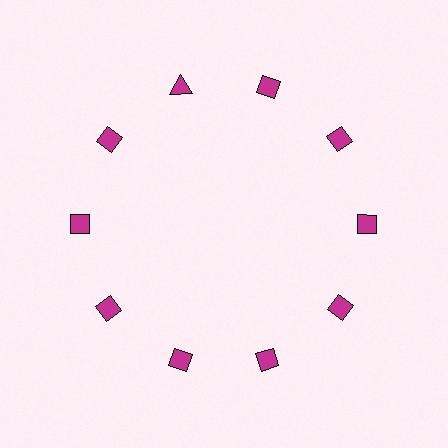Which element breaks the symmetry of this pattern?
The magenta triangle at roughly the 11 o'clock position breaks the symmetry. All other shapes are magenta diamonds.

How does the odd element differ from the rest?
It has a different shape: triangle instead of diamond.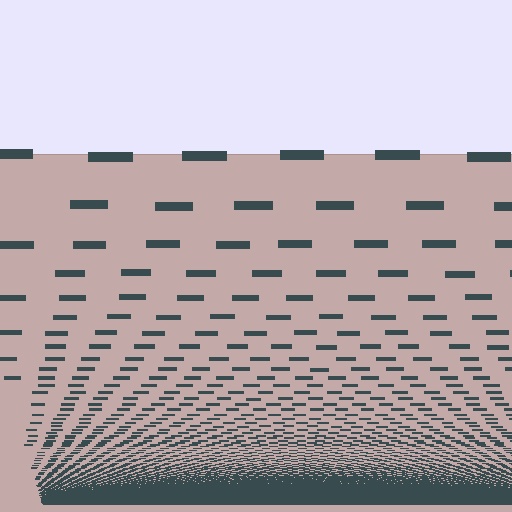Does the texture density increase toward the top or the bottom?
Density increases toward the bottom.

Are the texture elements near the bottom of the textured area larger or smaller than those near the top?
Smaller. The gradient is inverted — elements near the bottom are smaller and denser.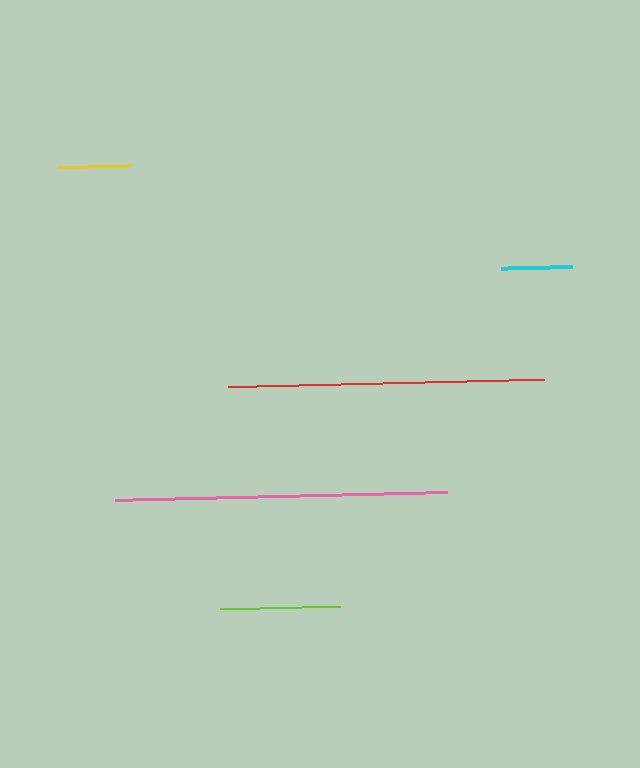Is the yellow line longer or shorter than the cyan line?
The yellow line is longer than the cyan line.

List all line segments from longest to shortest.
From longest to shortest: pink, red, lime, yellow, cyan.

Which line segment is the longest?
The pink line is the longest at approximately 332 pixels.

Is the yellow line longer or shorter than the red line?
The red line is longer than the yellow line.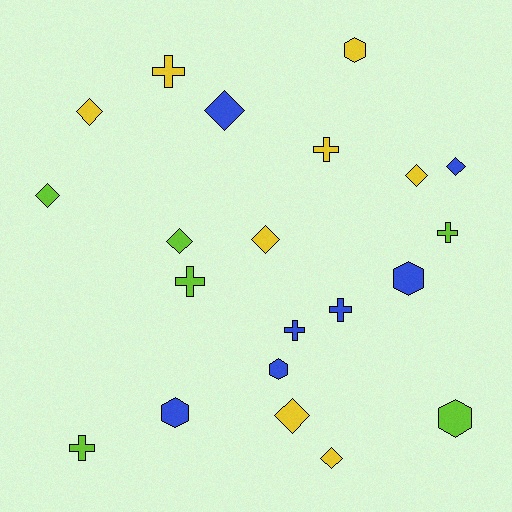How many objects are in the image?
There are 21 objects.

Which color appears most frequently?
Yellow, with 8 objects.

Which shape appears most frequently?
Diamond, with 9 objects.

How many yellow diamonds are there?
There are 5 yellow diamonds.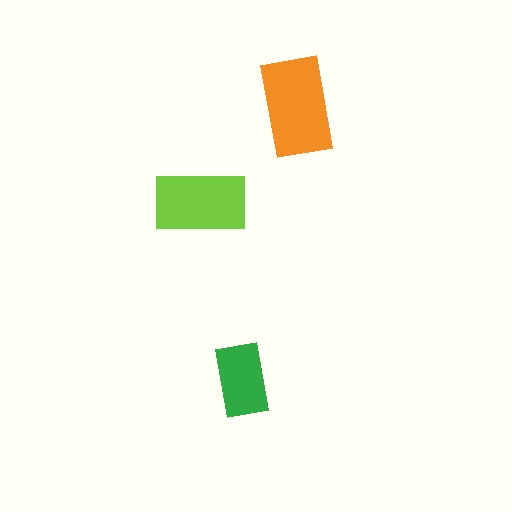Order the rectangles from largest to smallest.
the orange one, the lime one, the green one.